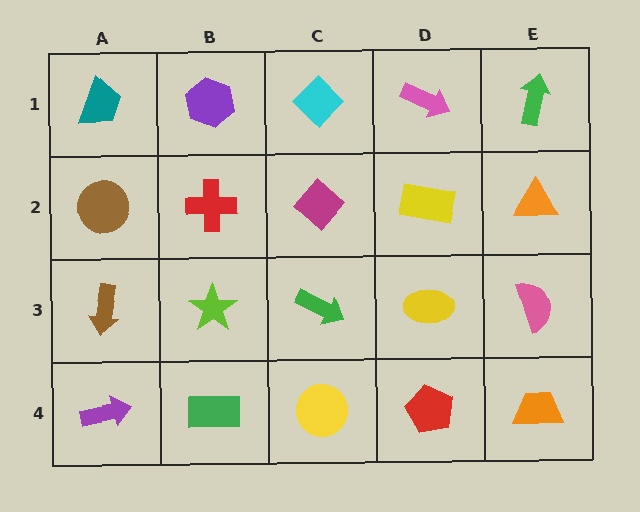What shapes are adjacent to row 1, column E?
An orange triangle (row 2, column E), a pink arrow (row 1, column D).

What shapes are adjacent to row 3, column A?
A brown circle (row 2, column A), a purple arrow (row 4, column A), a lime star (row 3, column B).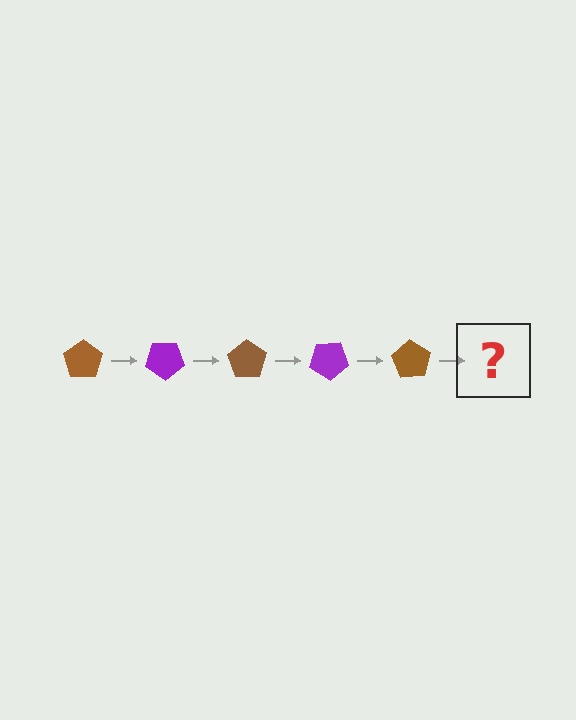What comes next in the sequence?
The next element should be a purple pentagon, rotated 175 degrees from the start.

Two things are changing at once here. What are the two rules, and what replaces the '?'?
The two rules are that it rotates 35 degrees each step and the color cycles through brown and purple. The '?' should be a purple pentagon, rotated 175 degrees from the start.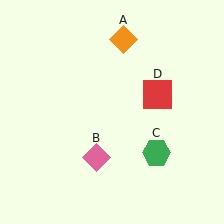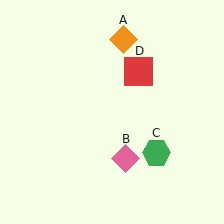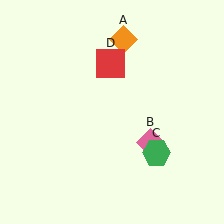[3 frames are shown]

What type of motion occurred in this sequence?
The pink diamond (object B), red square (object D) rotated counterclockwise around the center of the scene.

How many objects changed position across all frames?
2 objects changed position: pink diamond (object B), red square (object D).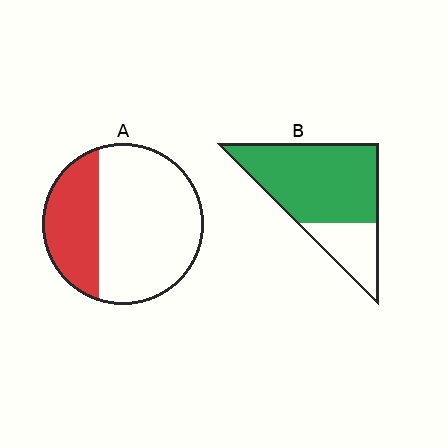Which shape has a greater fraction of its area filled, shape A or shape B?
Shape B.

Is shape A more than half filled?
No.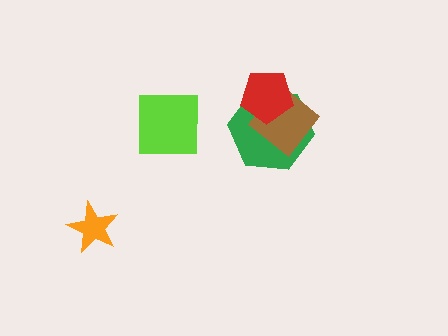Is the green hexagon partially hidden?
Yes, it is partially covered by another shape.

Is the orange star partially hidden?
No, no other shape covers it.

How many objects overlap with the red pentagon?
2 objects overlap with the red pentagon.